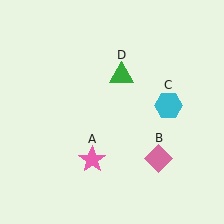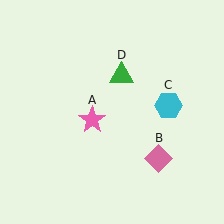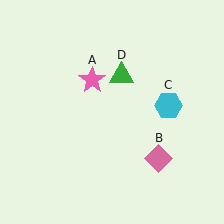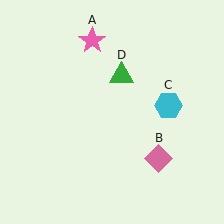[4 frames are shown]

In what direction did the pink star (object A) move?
The pink star (object A) moved up.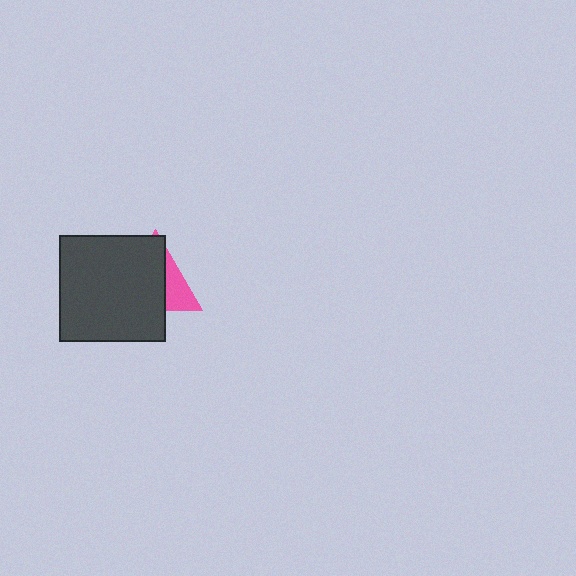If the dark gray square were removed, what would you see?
You would see the complete pink triangle.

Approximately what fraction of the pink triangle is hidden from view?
Roughly 68% of the pink triangle is hidden behind the dark gray square.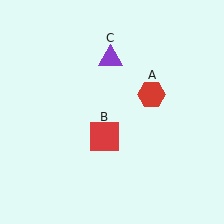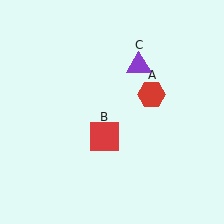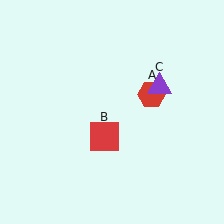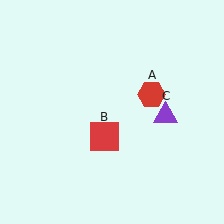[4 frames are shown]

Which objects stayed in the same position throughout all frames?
Red hexagon (object A) and red square (object B) remained stationary.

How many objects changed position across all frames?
1 object changed position: purple triangle (object C).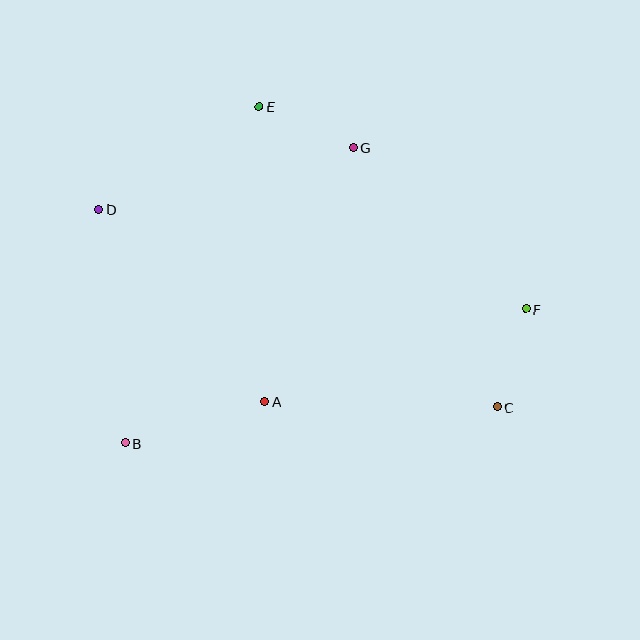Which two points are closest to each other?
Points C and F are closest to each other.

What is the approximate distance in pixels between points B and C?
The distance between B and C is approximately 373 pixels.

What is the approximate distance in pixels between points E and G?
The distance between E and G is approximately 103 pixels.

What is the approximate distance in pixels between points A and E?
The distance between A and E is approximately 295 pixels.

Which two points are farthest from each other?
Points C and D are farthest from each other.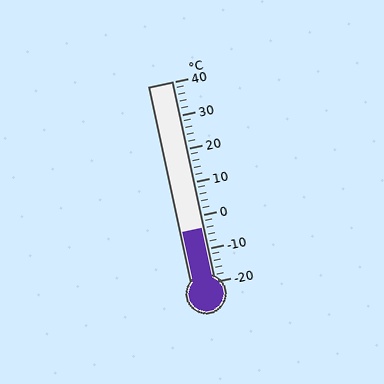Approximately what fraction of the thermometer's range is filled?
The thermometer is filled to approximately 25% of its range.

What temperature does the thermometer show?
The thermometer shows approximately -4°C.